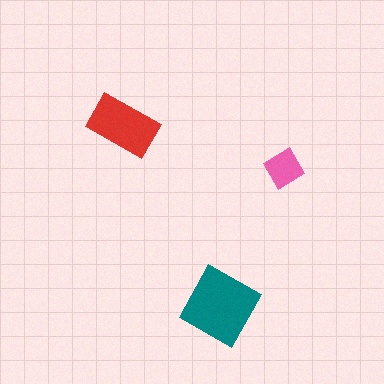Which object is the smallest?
The pink diamond.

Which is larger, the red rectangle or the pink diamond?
The red rectangle.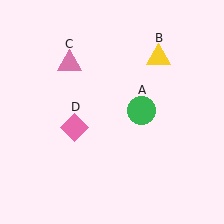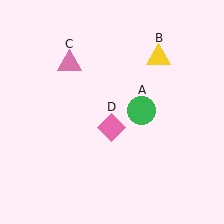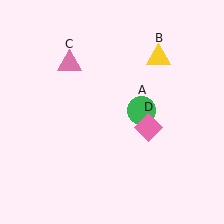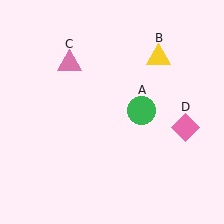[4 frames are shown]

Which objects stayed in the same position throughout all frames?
Green circle (object A) and yellow triangle (object B) and pink triangle (object C) remained stationary.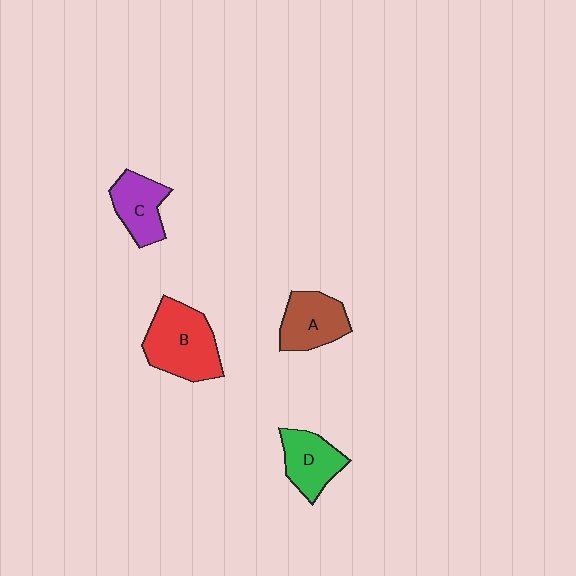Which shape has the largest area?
Shape B (red).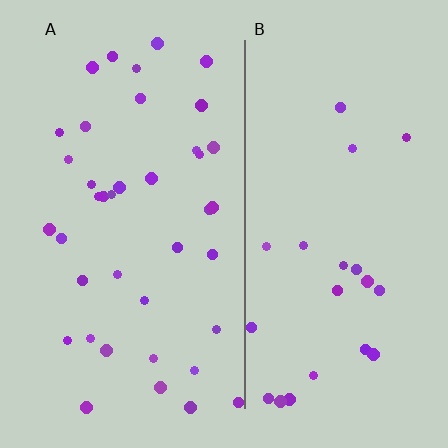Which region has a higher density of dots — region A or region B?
A (the left).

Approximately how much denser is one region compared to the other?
Approximately 1.8× — region A over region B.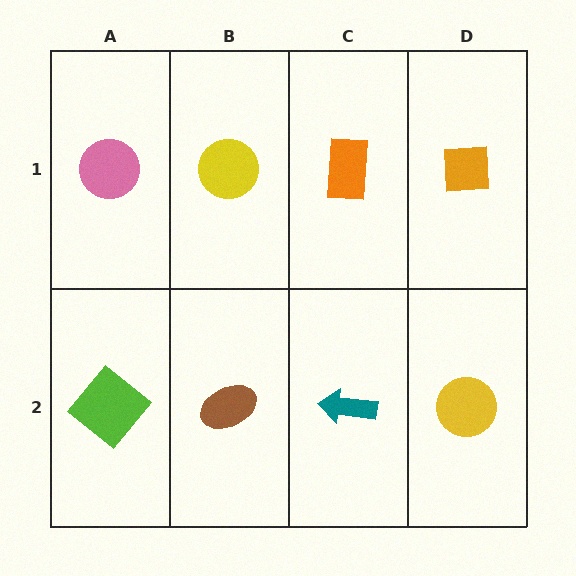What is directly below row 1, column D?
A yellow circle.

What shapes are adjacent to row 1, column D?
A yellow circle (row 2, column D), an orange rectangle (row 1, column C).